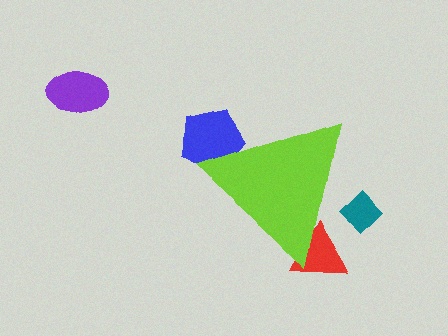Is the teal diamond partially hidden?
Yes, the teal diamond is partially hidden behind the lime triangle.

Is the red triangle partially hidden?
Yes, the red triangle is partially hidden behind the lime triangle.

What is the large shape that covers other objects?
A lime triangle.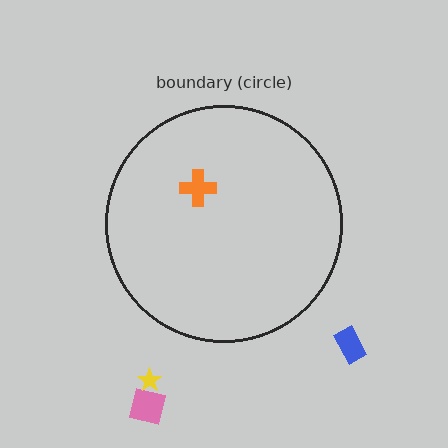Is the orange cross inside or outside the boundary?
Inside.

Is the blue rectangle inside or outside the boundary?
Outside.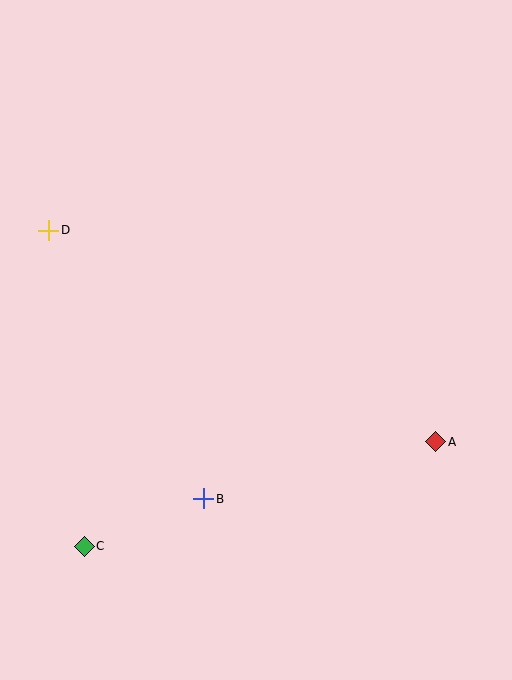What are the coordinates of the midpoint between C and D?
The midpoint between C and D is at (66, 388).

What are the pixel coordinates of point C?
Point C is at (84, 546).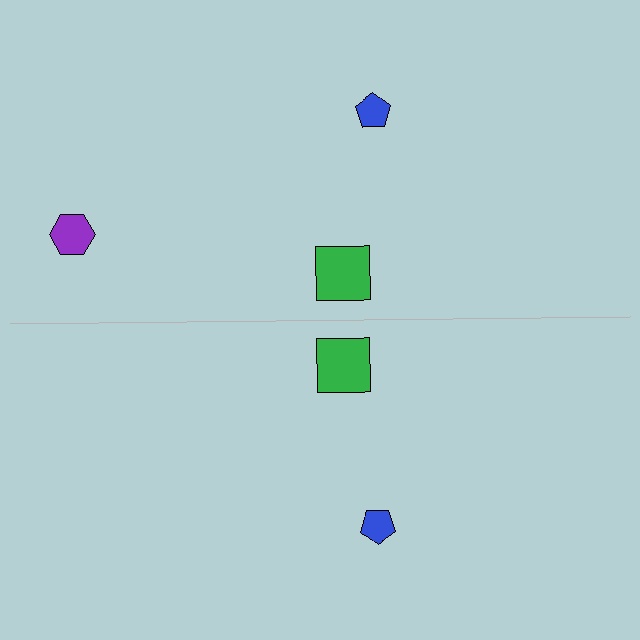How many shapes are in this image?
There are 5 shapes in this image.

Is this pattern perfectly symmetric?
No, the pattern is not perfectly symmetric. A purple hexagon is missing from the bottom side.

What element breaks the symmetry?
A purple hexagon is missing from the bottom side.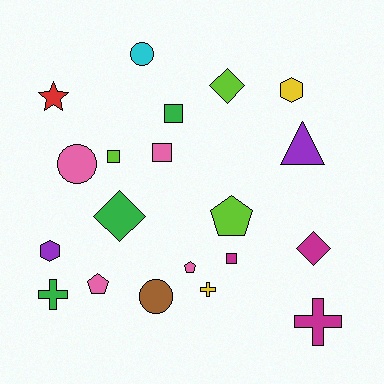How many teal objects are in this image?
There are no teal objects.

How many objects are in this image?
There are 20 objects.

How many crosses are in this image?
There are 3 crosses.